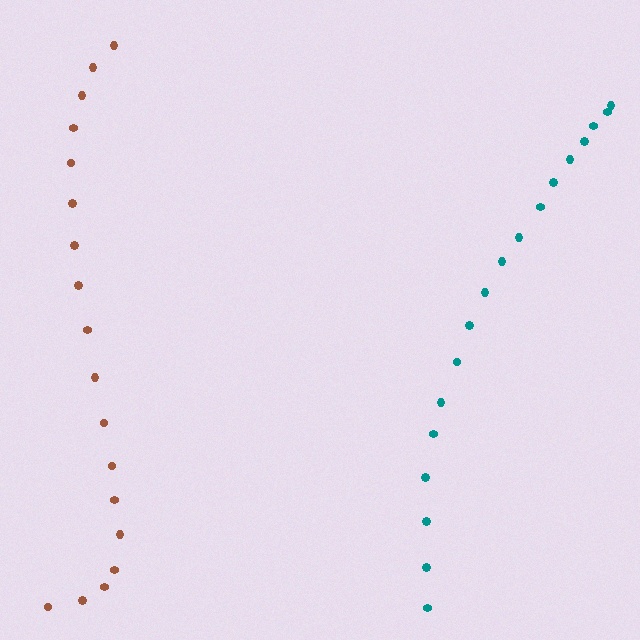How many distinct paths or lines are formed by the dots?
There are 2 distinct paths.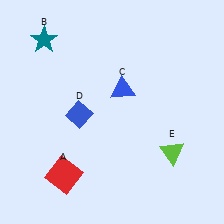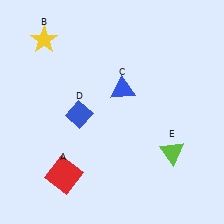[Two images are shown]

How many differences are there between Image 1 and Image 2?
There is 1 difference between the two images.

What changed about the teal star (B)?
In Image 1, B is teal. In Image 2, it changed to yellow.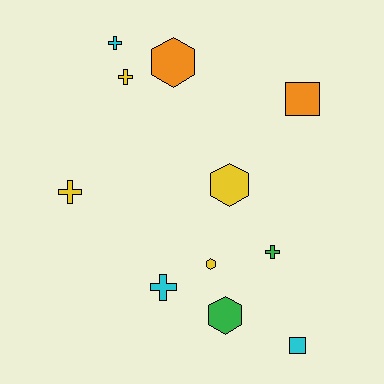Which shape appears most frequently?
Cross, with 5 objects.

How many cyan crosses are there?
There are 2 cyan crosses.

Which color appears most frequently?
Yellow, with 4 objects.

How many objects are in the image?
There are 11 objects.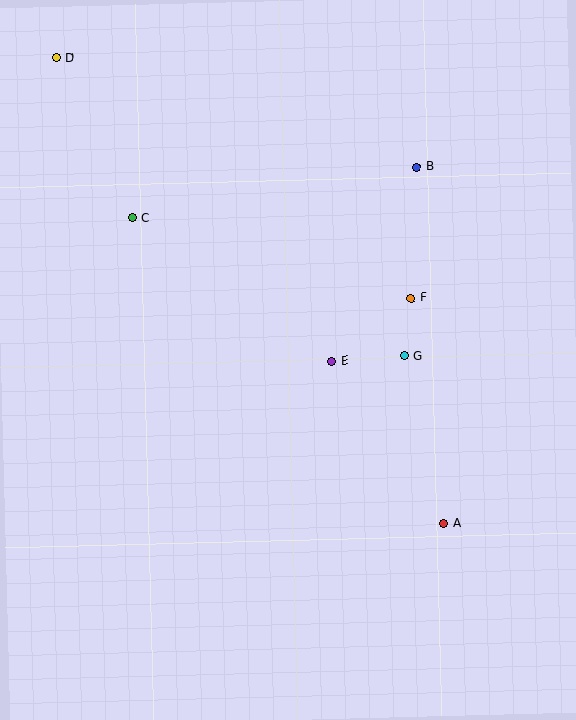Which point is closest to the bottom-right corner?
Point A is closest to the bottom-right corner.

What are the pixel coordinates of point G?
Point G is at (404, 356).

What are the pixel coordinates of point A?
Point A is at (444, 523).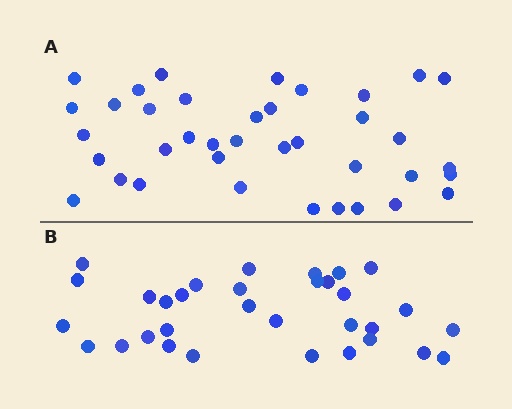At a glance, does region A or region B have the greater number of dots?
Region A (the top region) has more dots.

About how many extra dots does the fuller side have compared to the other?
Region A has about 6 more dots than region B.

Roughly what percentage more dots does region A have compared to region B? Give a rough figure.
About 20% more.